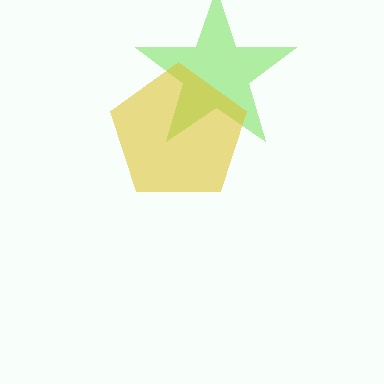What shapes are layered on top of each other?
The layered shapes are: a lime star, a yellow pentagon.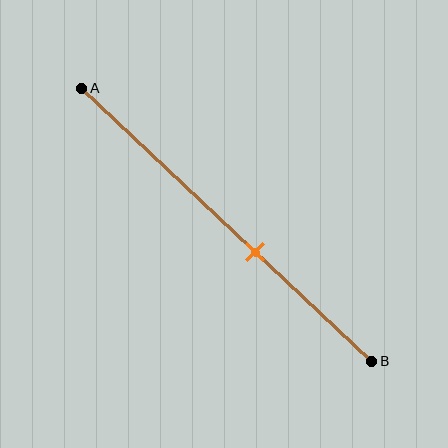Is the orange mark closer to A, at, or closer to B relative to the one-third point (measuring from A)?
The orange mark is closer to point B than the one-third point of segment AB.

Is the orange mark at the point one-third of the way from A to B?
No, the mark is at about 60% from A, not at the 33% one-third point.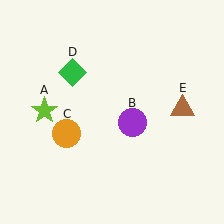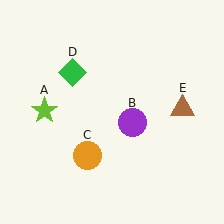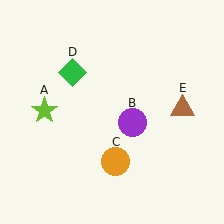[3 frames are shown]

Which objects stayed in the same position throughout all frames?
Lime star (object A) and purple circle (object B) and green diamond (object D) and brown triangle (object E) remained stationary.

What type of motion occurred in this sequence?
The orange circle (object C) rotated counterclockwise around the center of the scene.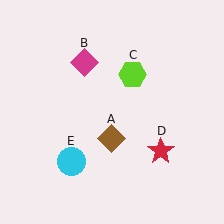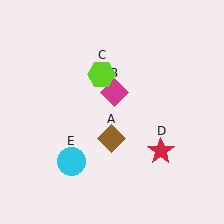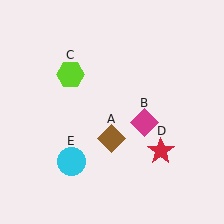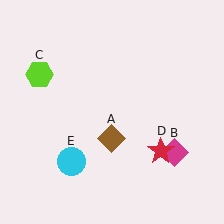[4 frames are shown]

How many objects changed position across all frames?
2 objects changed position: magenta diamond (object B), lime hexagon (object C).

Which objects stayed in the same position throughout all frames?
Brown diamond (object A) and red star (object D) and cyan circle (object E) remained stationary.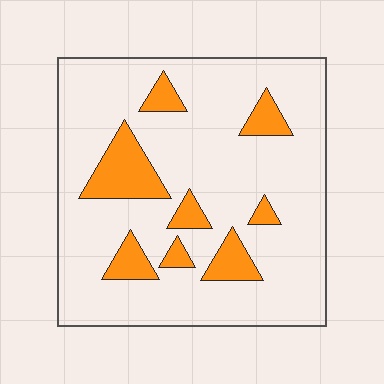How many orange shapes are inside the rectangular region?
8.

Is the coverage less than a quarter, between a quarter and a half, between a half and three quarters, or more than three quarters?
Less than a quarter.